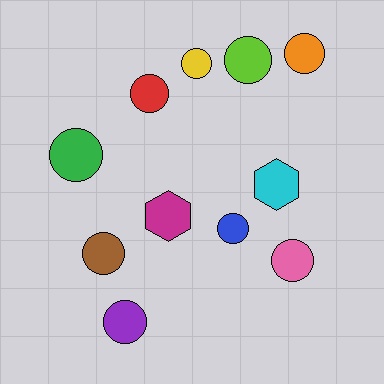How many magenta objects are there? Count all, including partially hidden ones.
There is 1 magenta object.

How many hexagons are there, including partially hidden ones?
There are 2 hexagons.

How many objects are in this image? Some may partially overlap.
There are 11 objects.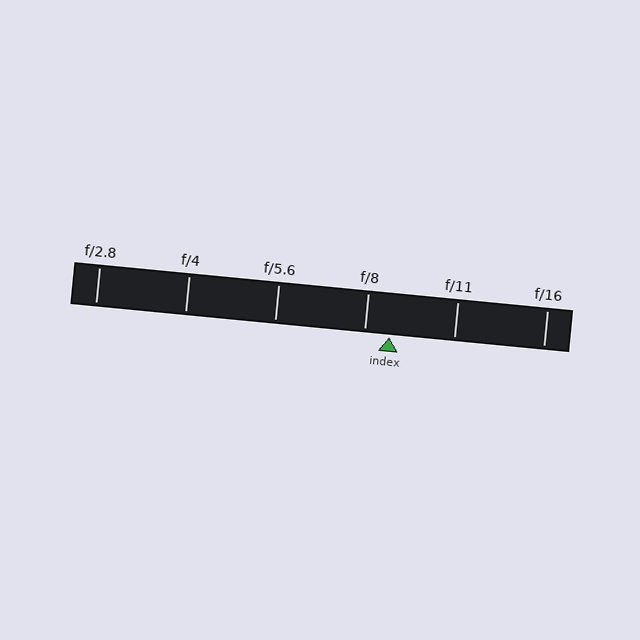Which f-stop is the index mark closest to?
The index mark is closest to f/8.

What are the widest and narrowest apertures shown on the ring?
The widest aperture shown is f/2.8 and the narrowest is f/16.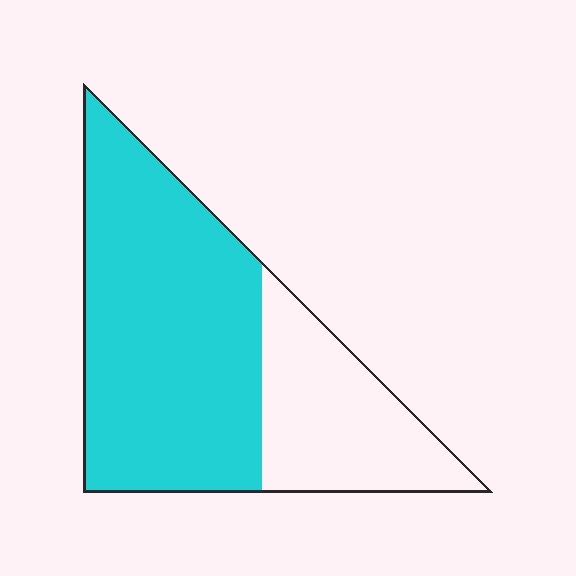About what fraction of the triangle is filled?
About two thirds (2/3).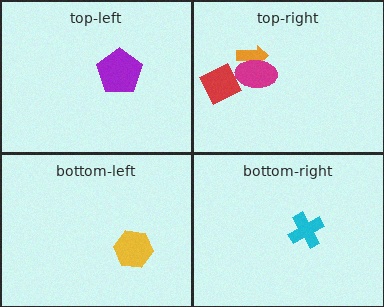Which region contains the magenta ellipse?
The top-right region.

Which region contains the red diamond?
The top-right region.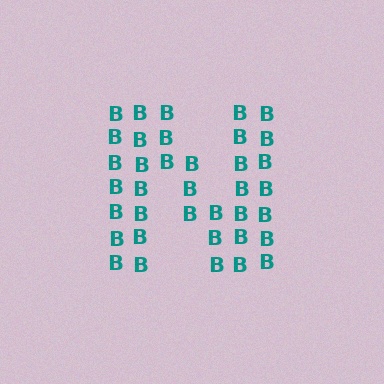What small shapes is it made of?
It is made of small letter B's.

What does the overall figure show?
The overall figure shows the letter N.